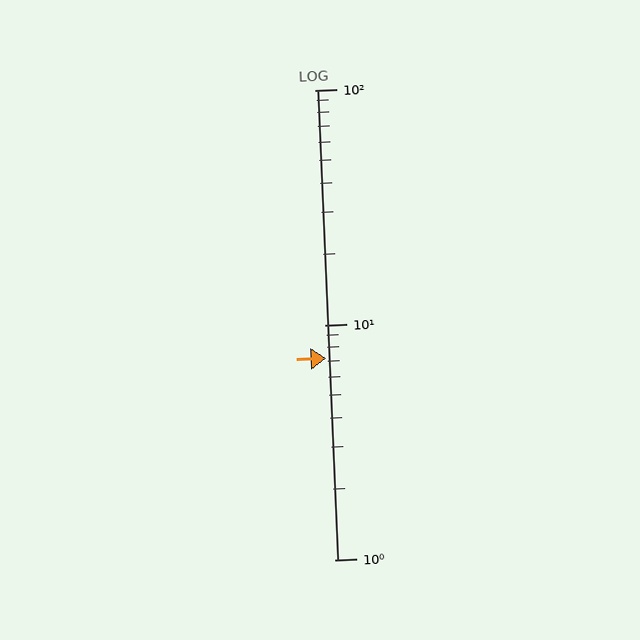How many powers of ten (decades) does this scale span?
The scale spans 2 decades, from 1 to 100.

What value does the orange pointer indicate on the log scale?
The pointer indicates approximately 7.2.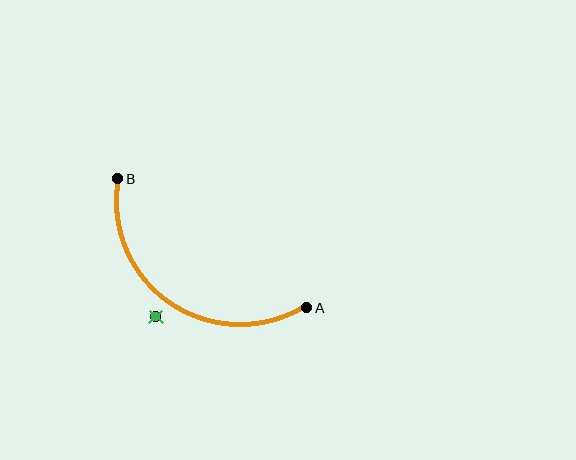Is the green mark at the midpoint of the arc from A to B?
No — the green mark does not lie on the arc at all. It sits slightly outside the curve.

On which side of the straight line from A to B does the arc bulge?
The arc bulges below and to the left of the straight line connecting A and B.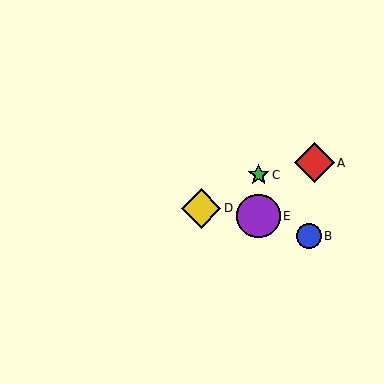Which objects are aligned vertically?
Objects C, E are aligned vertically.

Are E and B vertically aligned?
No, E is at x≈259 and B is at x≈309.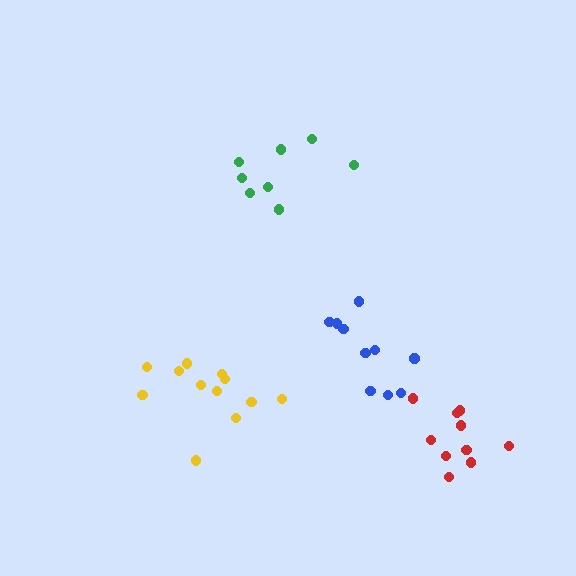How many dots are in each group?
Group 1: 10 dots, Group 2: 8 dots, Group 3: 12 dots, Group 4: 10 dots (40 total).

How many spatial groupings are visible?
There are 4 spatial groupings.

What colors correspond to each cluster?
The clusters are colored: blue, green, yellow, red.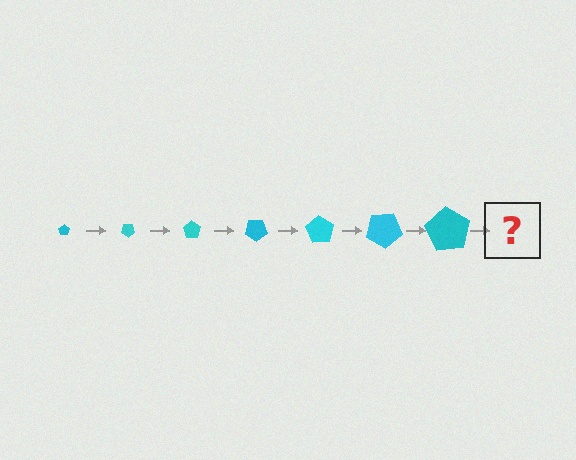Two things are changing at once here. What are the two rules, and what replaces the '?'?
The two rules are that the pentagon grows larger each step and it rotates 35 degrees each step. The '?' should be a pentagon, larger than the previous one and rotated 245 degrees from the start.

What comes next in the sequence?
The next element should be a pentagon, larger than the previous one and rotated 245 degrees from the start.